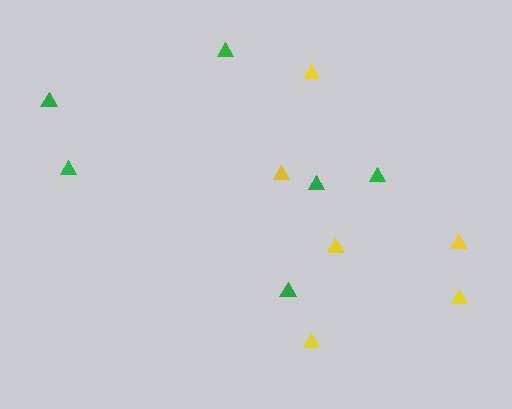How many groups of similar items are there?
There are 2 groups: one group of yellow triangles (6) and one group of green triangles (6).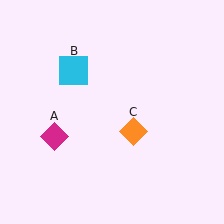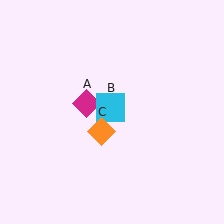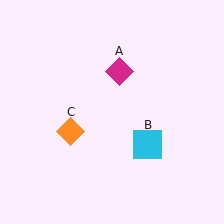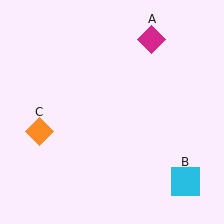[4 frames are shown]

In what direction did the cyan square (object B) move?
The cyan square (object B) moved down and to the right.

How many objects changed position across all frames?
3 objects changed position: magenta diamond (object A), cyan square (object B), orange diamond (object C).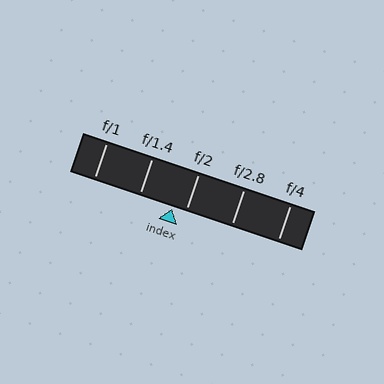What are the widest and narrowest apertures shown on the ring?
The widest aperture shown is f/1 and the narrowest is f/4.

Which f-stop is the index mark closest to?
The index mark is closest to f/2.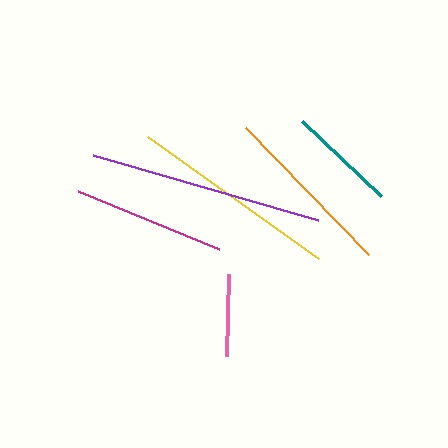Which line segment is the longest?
The purple line is the longest at approximately 234 pixels.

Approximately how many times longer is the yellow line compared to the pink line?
The yellow line is approximately 2.6 times the length of the pink line.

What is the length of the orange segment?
The orange segment is approximately 177 pixels long.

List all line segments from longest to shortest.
From longest to shortest: purple, yellow, orange, magenta, teal, pink.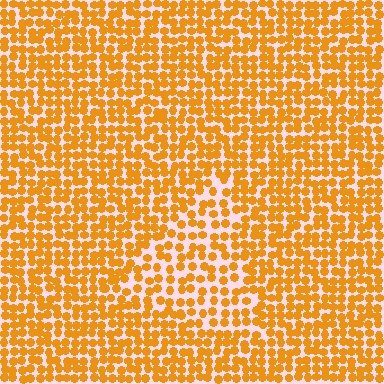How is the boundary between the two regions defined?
The boundary is defined by a change in element density (approximately 1.5x ratio). All elements are the same color, size, and shape.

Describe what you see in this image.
The image contains small orange elements arranged at two different densities. A triangle-shaped region is visible where the elements are less densely packed than the surrounding area.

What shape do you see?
I see a triangle.